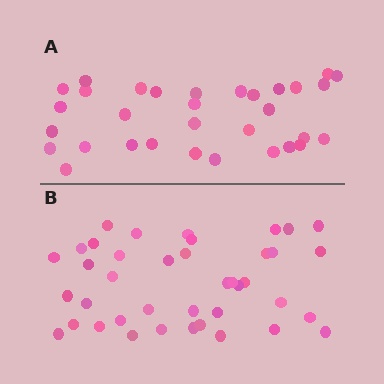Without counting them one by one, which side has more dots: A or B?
Region B (the bottom region) has more dots.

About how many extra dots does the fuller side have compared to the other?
Region B has roughly 8 or so more dots than region A.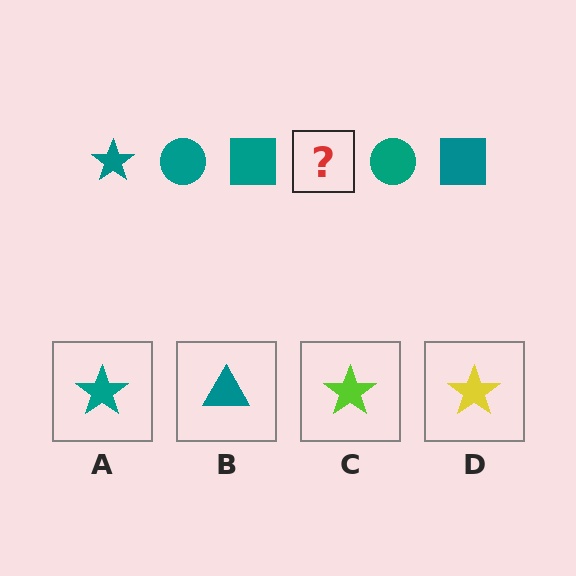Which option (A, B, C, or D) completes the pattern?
A.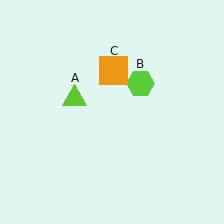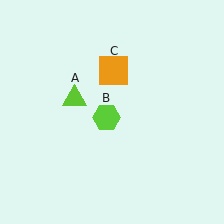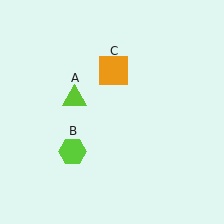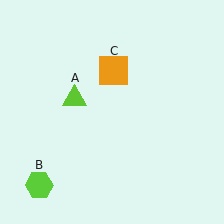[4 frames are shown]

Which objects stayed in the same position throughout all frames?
Lime triangle (object A) and orange square (object C) remained stationary.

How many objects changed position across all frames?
1 object changed position: lime hexagon (object B).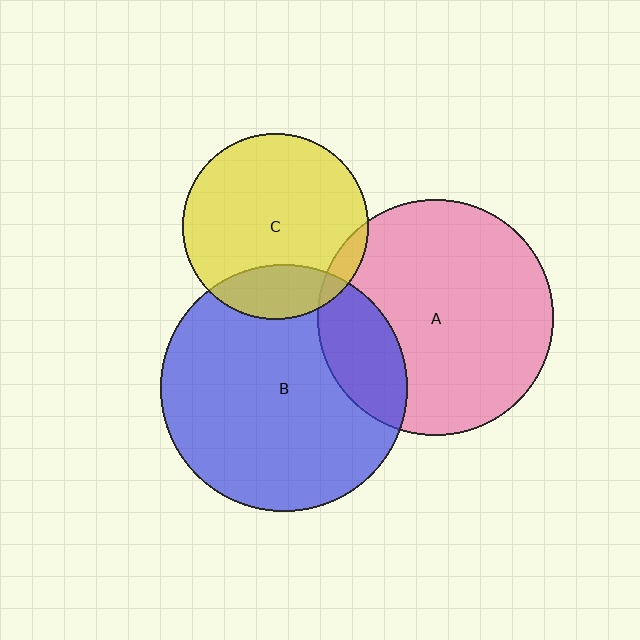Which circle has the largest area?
Circle B (blue).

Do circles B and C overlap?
Yes.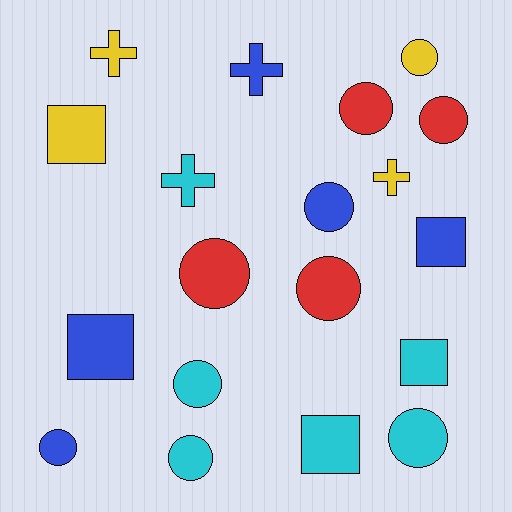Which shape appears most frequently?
Circle, with 10 objects.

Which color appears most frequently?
Cyan, with 6 objects.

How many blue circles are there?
There are 2 blue circles.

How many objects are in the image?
There are 19 objects.